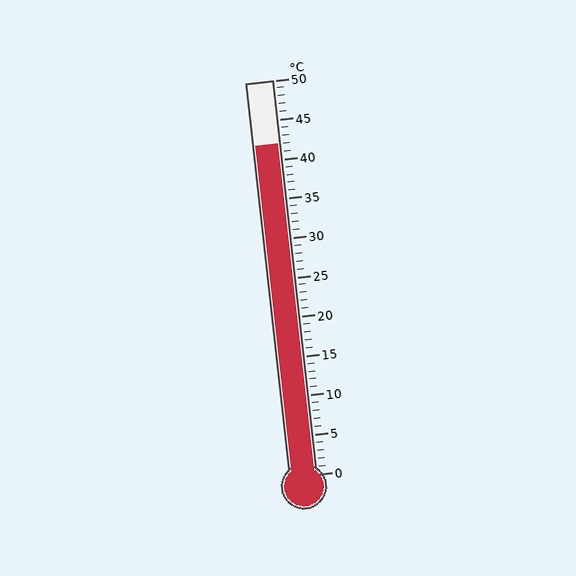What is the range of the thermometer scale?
The thermometer scale ranges from 0°C to 50°C.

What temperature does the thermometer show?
The thermometer shows approximately 42°C.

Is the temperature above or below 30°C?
The temperature is above 30°C.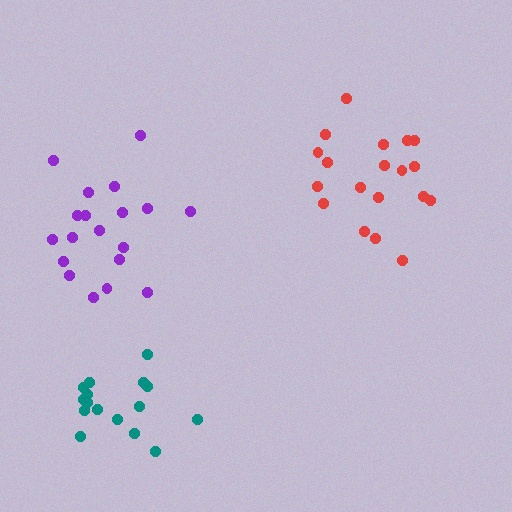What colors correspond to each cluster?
The clusters are colored: purple, teal, red.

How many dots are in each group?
Group 1: 19 dots, Group 2: 16 dots, Group 3: 19 dots (54 total).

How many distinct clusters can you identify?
There are 3 distinct clusters.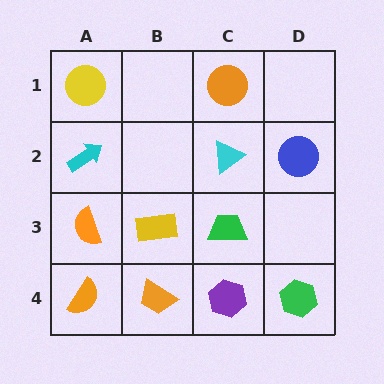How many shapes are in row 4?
4 shapes.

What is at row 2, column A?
A cyan arrow.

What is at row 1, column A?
A yellow circle.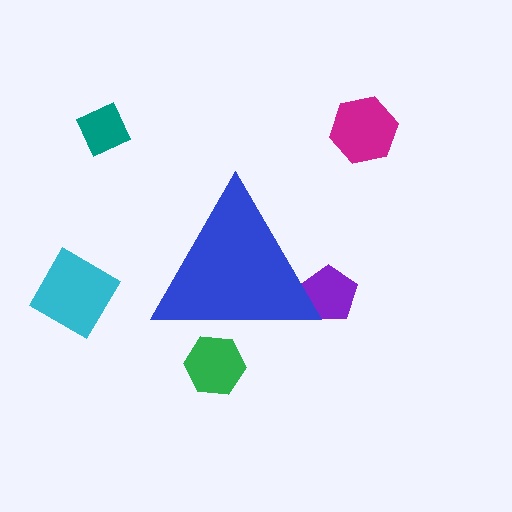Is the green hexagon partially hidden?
Yes, the green hexagon is partially hidden behind the blue triangle.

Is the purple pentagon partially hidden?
Yes, the purple pentagon is partially hidden behind the blue triangle.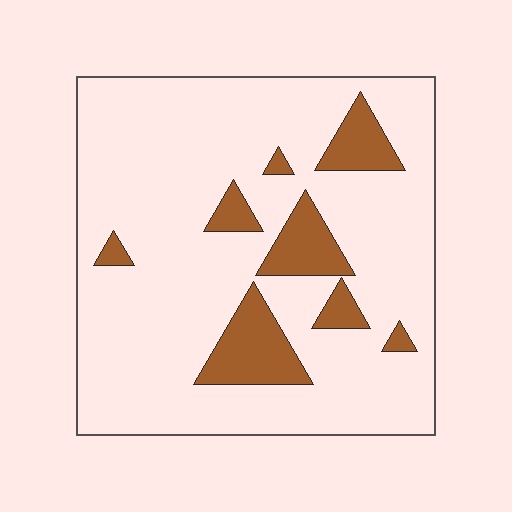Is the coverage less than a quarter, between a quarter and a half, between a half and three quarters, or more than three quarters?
Less than a quarter.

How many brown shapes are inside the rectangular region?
8.